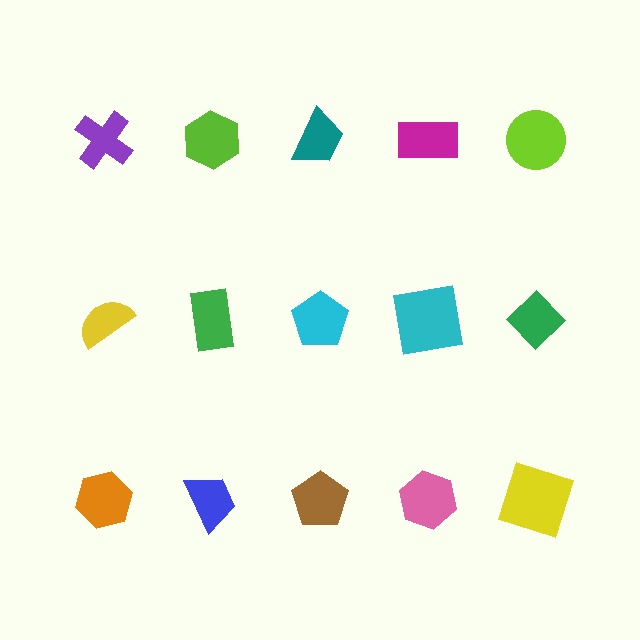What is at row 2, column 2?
A green rectangle.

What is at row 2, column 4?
A cyan square.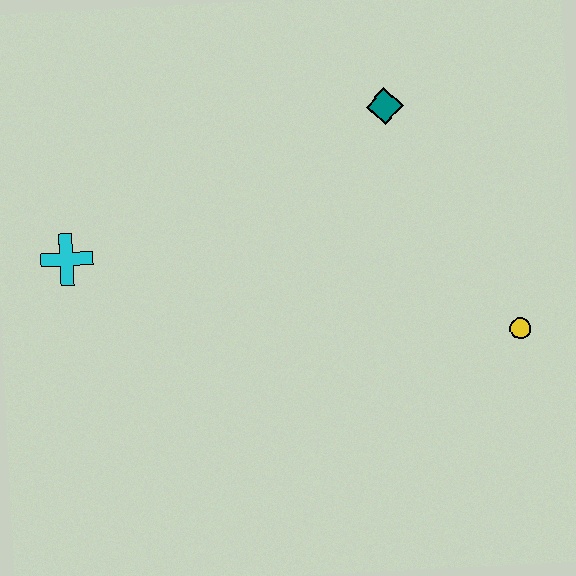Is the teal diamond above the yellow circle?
Yes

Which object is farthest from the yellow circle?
The cyan cross is farthest from the yellow circle.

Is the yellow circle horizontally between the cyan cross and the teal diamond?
No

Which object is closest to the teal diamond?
The yellow circle is closest to the teal diamond.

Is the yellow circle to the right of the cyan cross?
Yes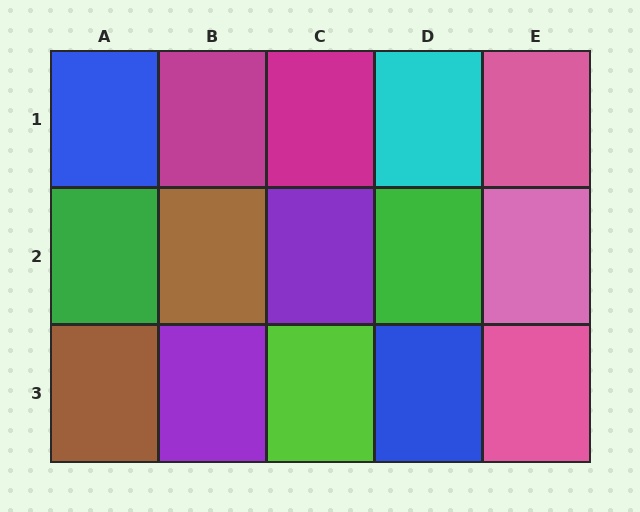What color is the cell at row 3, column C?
Lime.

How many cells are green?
2 cells are green.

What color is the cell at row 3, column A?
Brown.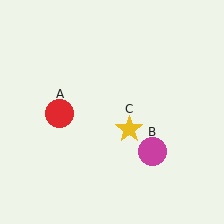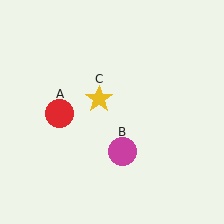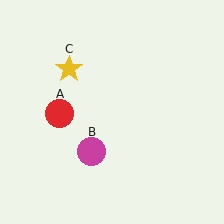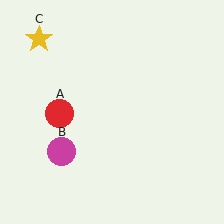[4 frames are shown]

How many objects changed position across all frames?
2 objects changed position: magenta circle (object B), yellow star (object C).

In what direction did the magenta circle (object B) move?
The magenta circle (object B) moved left.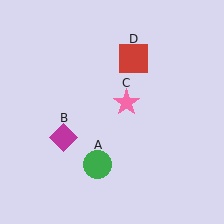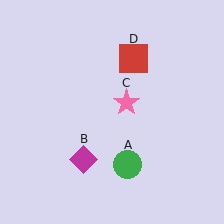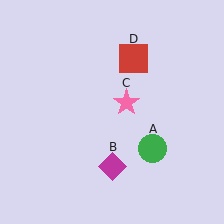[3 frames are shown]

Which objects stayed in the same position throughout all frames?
Pink star (object C) and red square (object D) remained stationary.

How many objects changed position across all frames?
2 objects changed position: green circle (object A), magenta diamond (object B).